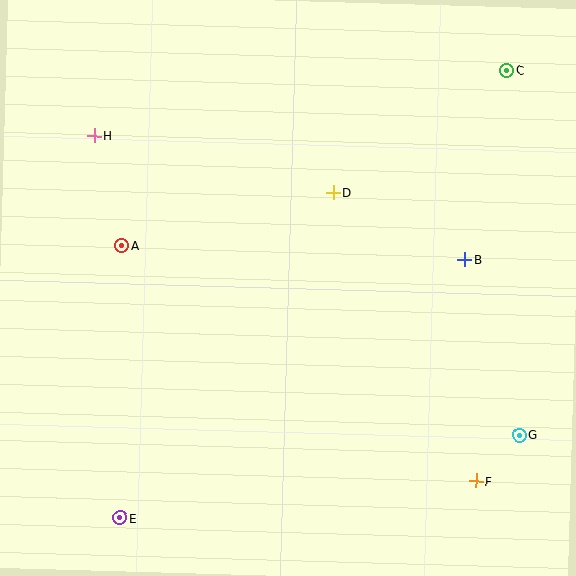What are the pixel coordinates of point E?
Point E is at (120, 518).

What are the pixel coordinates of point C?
Point C is at (507, 70).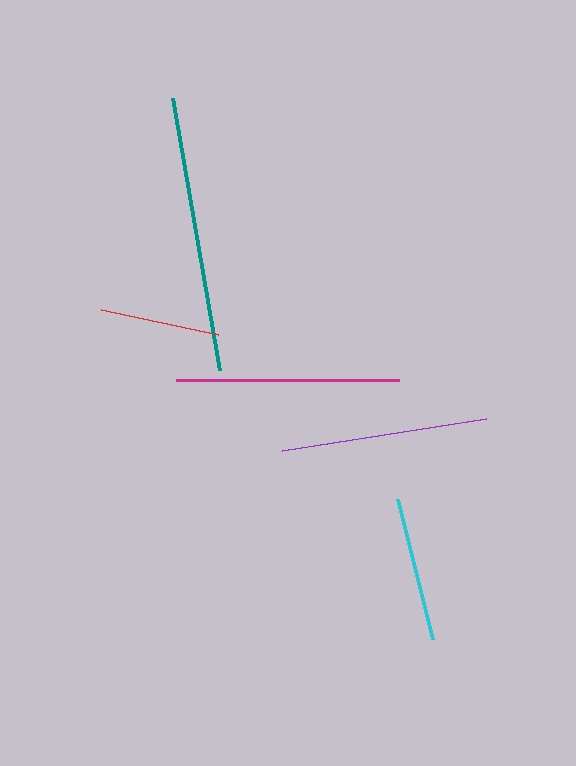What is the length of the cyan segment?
The cyan segment is approximately 144 pixels long.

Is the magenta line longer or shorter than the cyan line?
The magenta line is longer than the cyan line.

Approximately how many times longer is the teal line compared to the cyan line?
The teal line is approximately 1.9 times the length of the cyan line.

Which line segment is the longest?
The teal line is the longest at approximately 276 pixels.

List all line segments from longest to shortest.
From longest to shortest: teal, magenta, purple, cyan, red.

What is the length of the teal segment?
The teal segment is approximately 276 pixels long.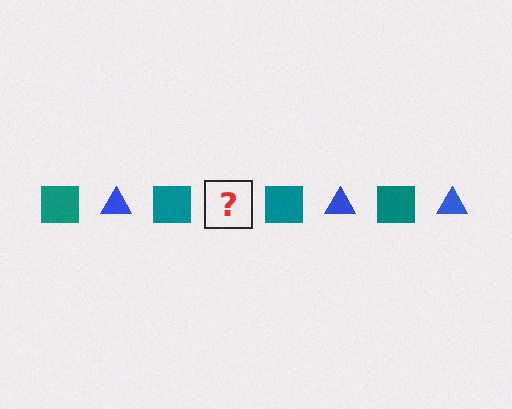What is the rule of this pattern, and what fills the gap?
The rule is that the pattern alternates between teal square and blue triangle. The gap should be filled with a blue triangle.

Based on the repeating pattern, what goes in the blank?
The blank should be a blue triangle.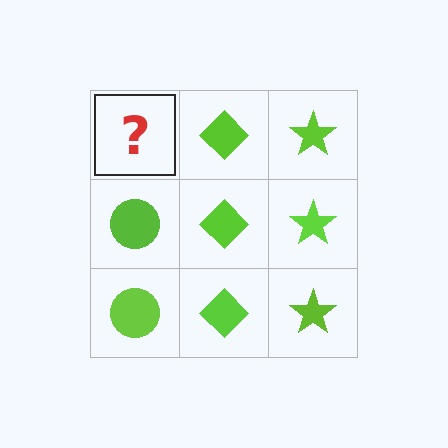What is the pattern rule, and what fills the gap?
The rule is that each column has a consistent shape. The gap should be filled with a lime circle.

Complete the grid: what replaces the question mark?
The question mark should be replaced with a lime circle.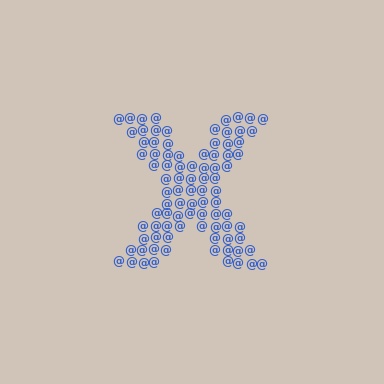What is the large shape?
The large shape is the letter X.